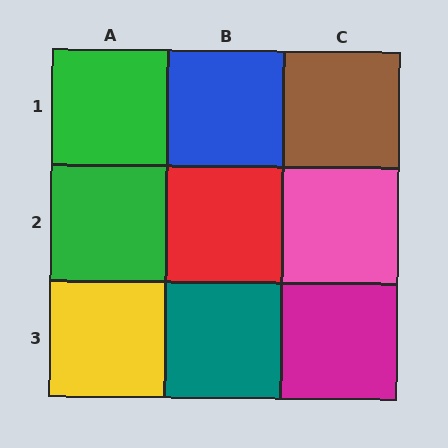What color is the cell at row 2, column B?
Red.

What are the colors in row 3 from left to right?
Yellow, teal, magenta.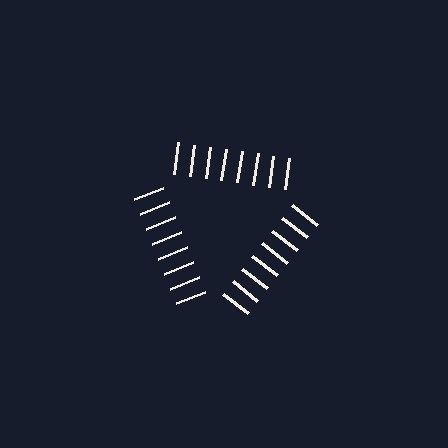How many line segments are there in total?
24 — 8 along each of the 3 edges.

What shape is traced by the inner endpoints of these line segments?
An illusory triangle — the line segments terminate on its edges but no continuous stroke is drawn.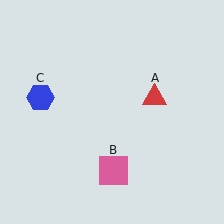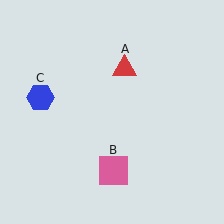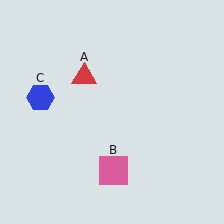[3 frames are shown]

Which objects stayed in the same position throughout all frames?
Pink square (object B) and blue hexagon (object C) remained stationary.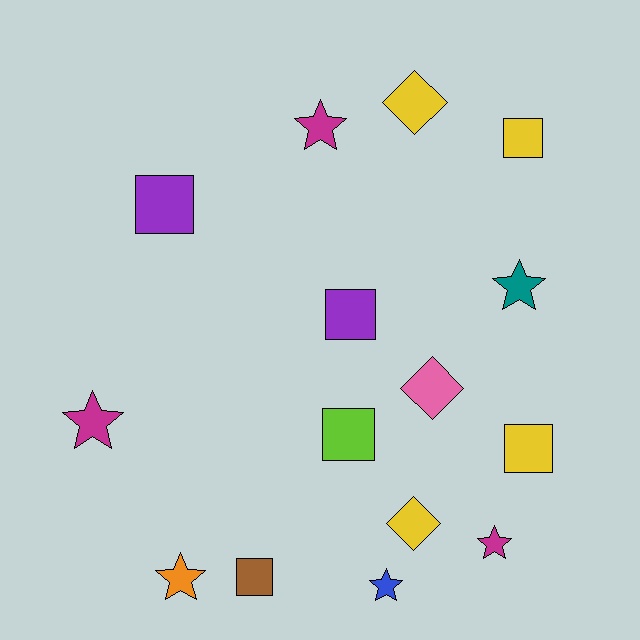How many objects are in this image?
There are 15 objects.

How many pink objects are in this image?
There is 1 pink object.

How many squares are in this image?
There are 6 squares.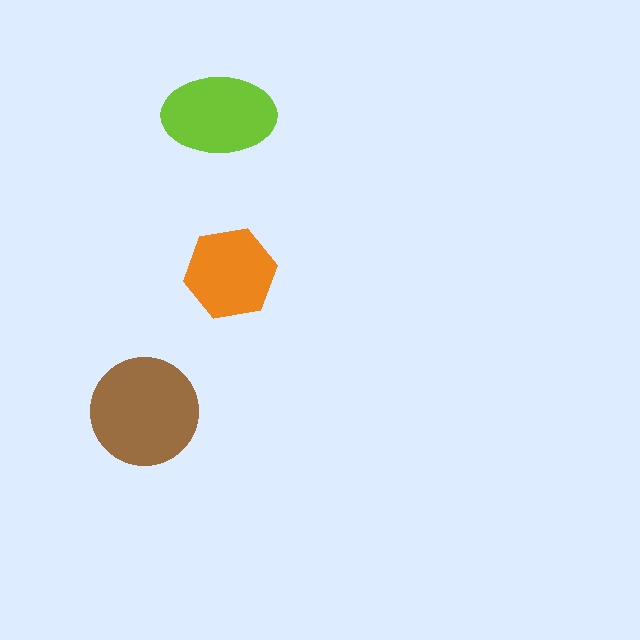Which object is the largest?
The brown circle.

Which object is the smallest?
The orange hexagon.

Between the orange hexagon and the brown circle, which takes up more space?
The brown circle.